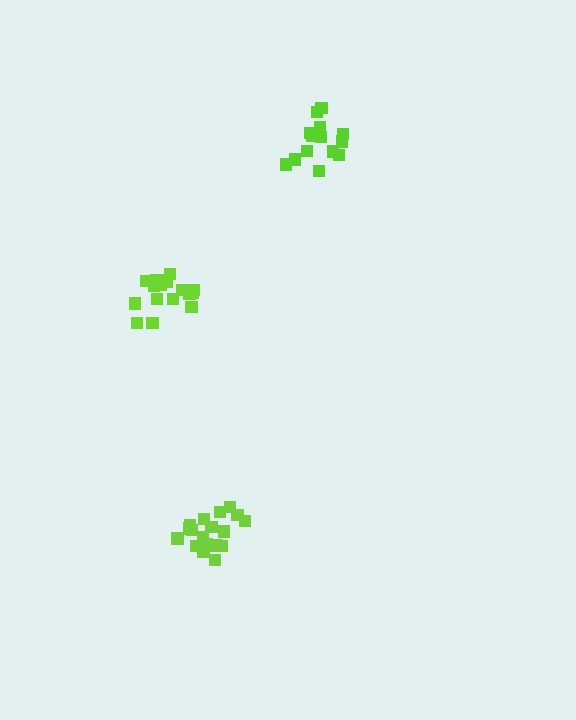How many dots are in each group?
Group 1: 18 dots, Group 2: 14 dots, Group 3: 18 dots (50 total).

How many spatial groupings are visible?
There are 3 spatial groupings.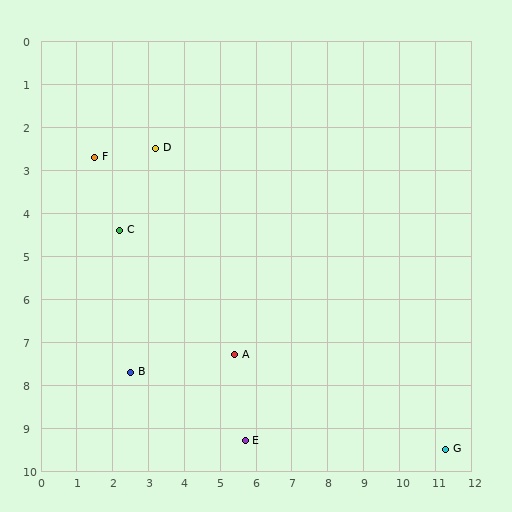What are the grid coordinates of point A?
Point A is at approximately (5.4, 7.3).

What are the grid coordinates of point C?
Point C is at approximately (2.2, 4.4).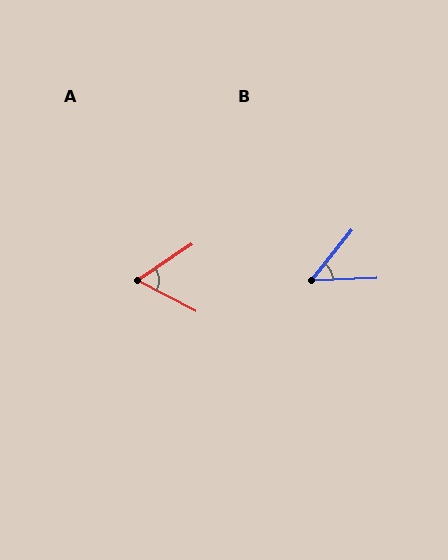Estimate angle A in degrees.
Approximately 61 degrees.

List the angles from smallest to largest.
B (49°), A (61°).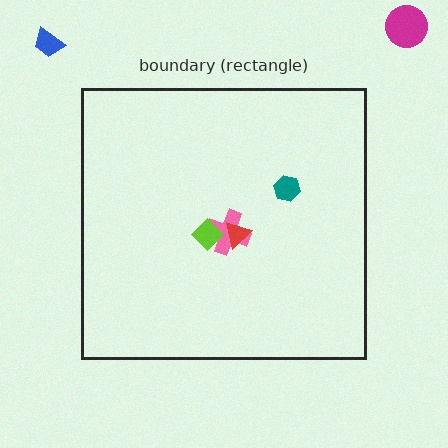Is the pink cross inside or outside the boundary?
Inside.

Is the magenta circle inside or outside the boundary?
Outside.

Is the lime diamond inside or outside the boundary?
Inside.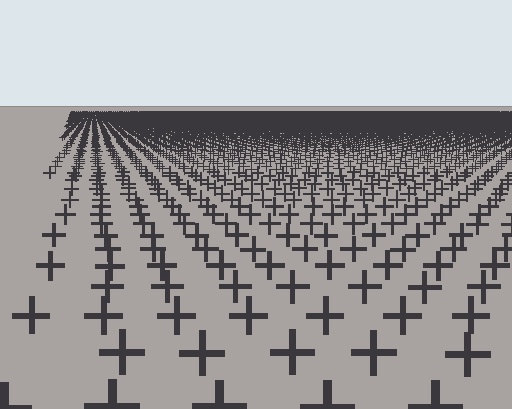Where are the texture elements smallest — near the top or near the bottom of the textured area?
Near the top.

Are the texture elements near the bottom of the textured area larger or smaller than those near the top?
Larger. Near the bottom, elements are closer to the viewer and appear at a bigger on-screen size.